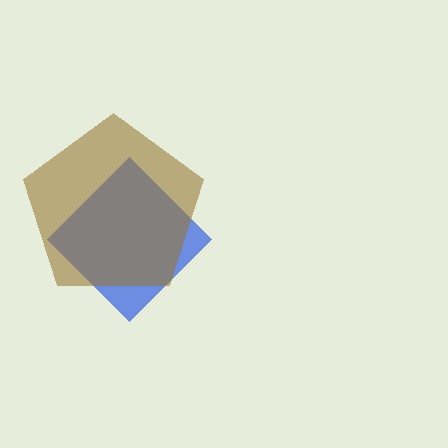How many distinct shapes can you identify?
There are 2 distinct shapes: a blue diamond, a brown pentagon.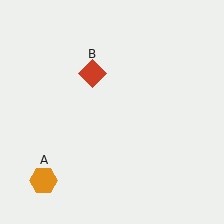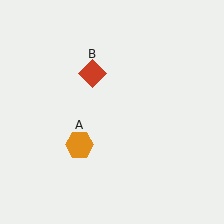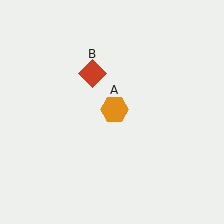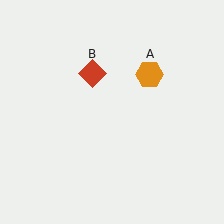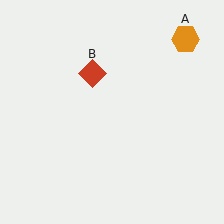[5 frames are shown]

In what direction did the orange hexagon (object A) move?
The orange hexagon (object A) moved up and to the right.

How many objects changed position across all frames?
1 object changed position: orange hexagon (object A).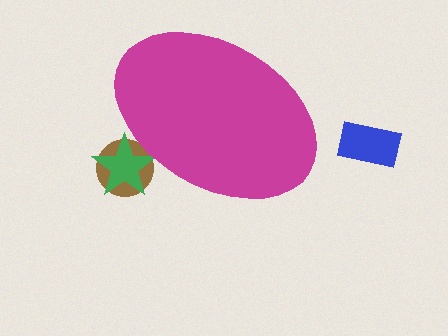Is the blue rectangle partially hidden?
No, the blue rectangle is fully visible.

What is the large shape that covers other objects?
A magenta ellipse.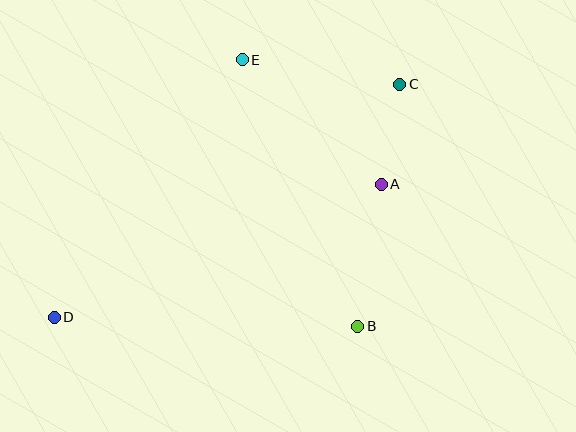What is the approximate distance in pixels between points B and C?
The distance between B and C is approximately 246 pixels.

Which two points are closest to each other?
Points A and C are closest to each other.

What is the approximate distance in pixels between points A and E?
The distance between A and E is approximately 187 pixels.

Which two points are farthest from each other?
Points C and D are farthest from each other.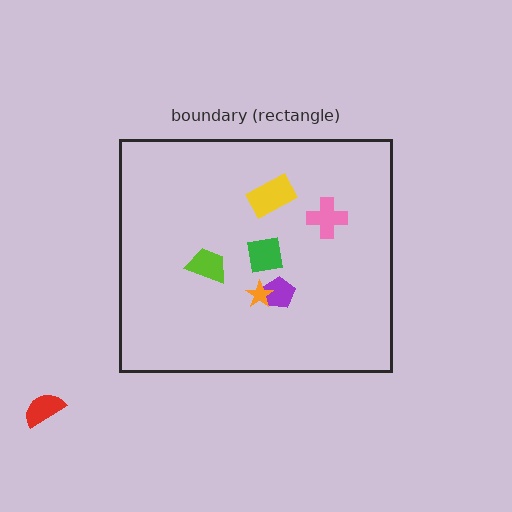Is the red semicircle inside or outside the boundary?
Outside.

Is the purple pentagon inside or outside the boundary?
Inside.